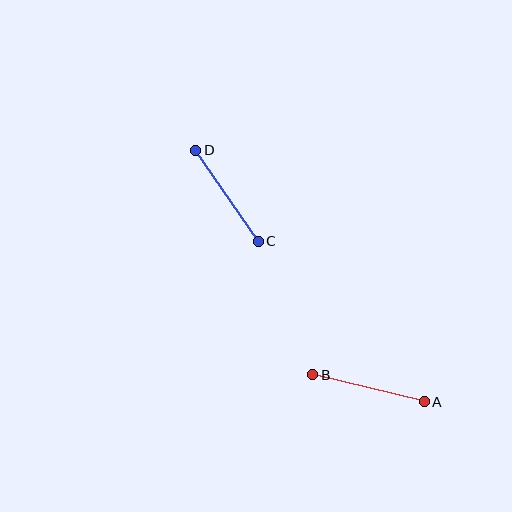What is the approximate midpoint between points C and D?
The midpoint is at approximately (227, 196) pixels.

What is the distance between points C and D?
The distance is approximately 111 pixels.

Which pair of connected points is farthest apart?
Points A and B are farthest apart.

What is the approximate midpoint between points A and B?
The midpoint is at approximately (368, 388) pixels.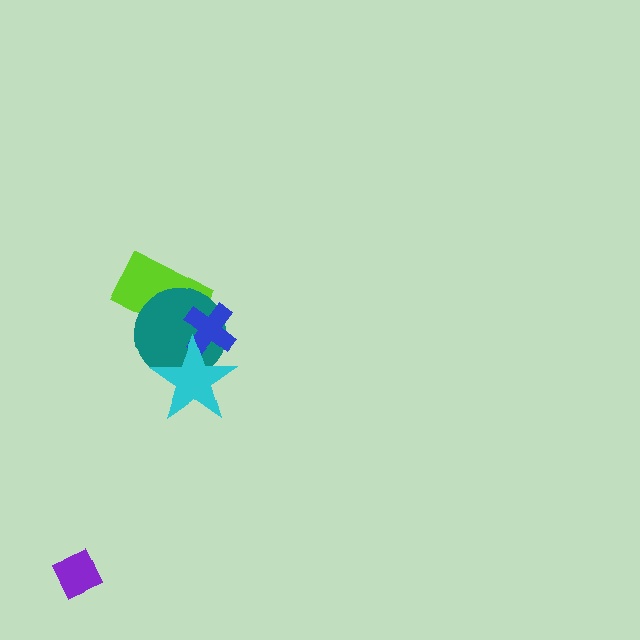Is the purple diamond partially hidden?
No, no other shape covers it.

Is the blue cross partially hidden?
Yes, it is partially covered by another shape.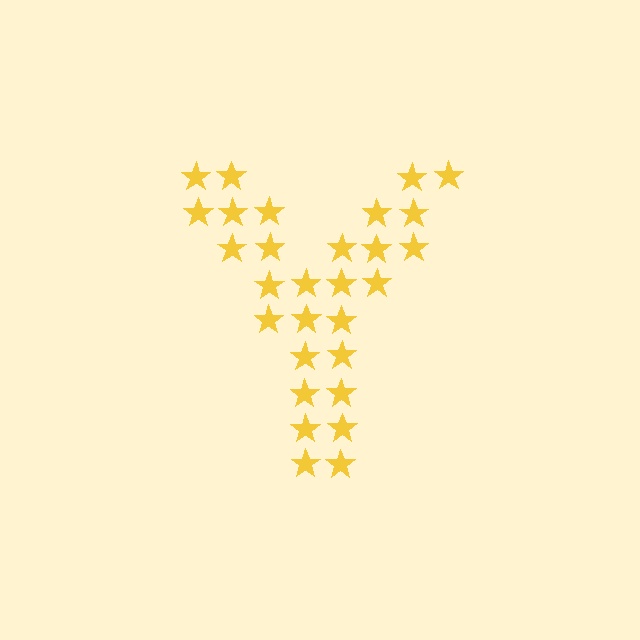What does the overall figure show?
The overall figure shows the letter Y.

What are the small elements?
The small elements are stars.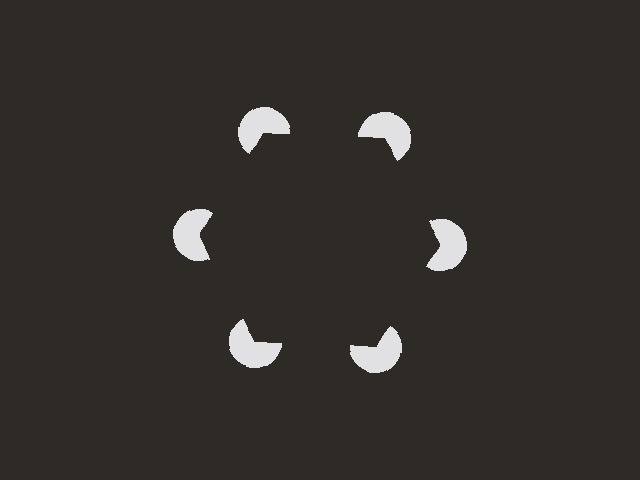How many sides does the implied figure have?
6 sides.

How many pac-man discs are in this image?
There are 6 — one at each vertex of the illusory hexagon.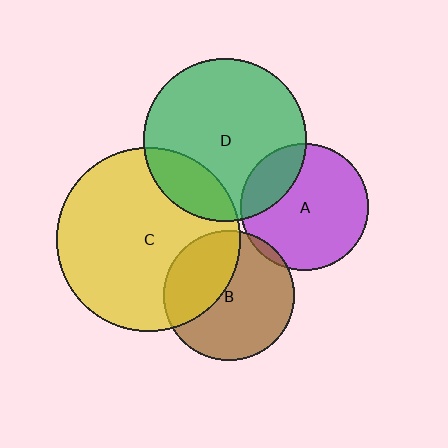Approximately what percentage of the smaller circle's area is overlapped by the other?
Approximately 35%.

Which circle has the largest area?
Circle C (yellow).